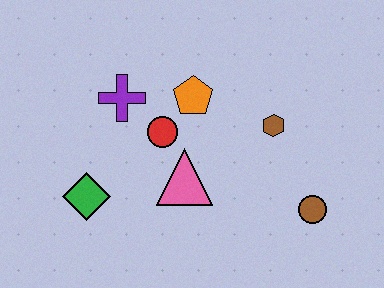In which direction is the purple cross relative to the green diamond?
The purple cross is above the green diamond.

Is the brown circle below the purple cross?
Yes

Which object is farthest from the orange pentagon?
The brown circle is farthest from the orange pentagon.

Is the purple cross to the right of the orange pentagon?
No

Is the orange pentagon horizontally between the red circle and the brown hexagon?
Yes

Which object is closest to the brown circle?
The brown hexagon is closest to the brown circle.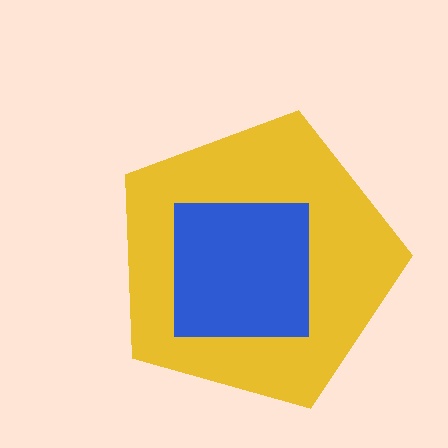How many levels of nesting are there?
2.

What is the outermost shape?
The yellow pentagon.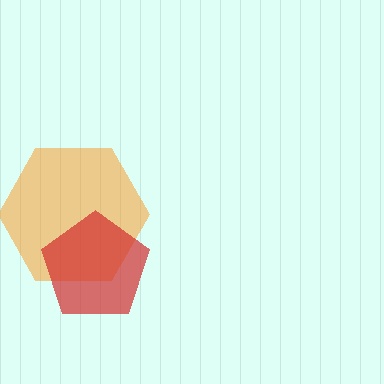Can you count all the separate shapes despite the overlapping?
Yes, there are 2 separate shapes.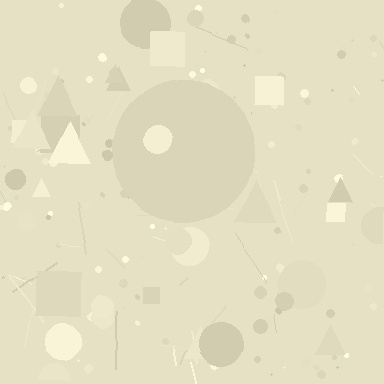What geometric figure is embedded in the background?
A circle is embedded in the background.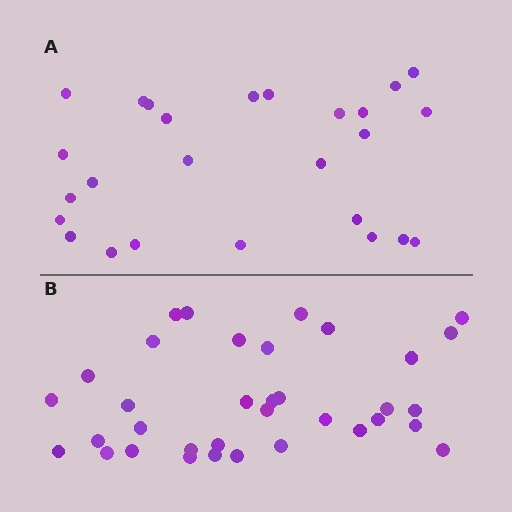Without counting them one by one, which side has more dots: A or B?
Region B (the bottom region) has more dots.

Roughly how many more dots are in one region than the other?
Region B has roughly 8 or so more dots than region A.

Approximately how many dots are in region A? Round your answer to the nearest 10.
About 30 dots. (The exact count is 26, which rounds to 30.)